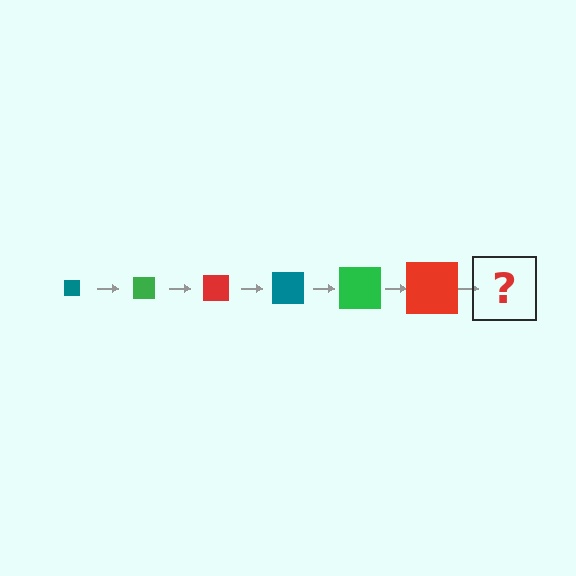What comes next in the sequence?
The next element should be a teal square, larger than the previous one.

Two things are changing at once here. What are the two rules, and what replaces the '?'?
The two rules are that the square grows larger each step and the color cycles through teal, green, and red. The '?' should be a teal square, larger than the previous one.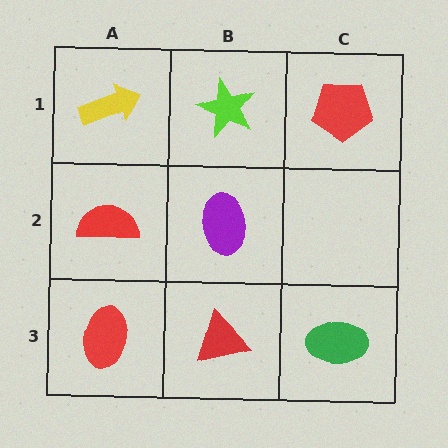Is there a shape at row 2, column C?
No, that cell is empty.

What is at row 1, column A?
A yellow arrow.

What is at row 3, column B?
A red triangle.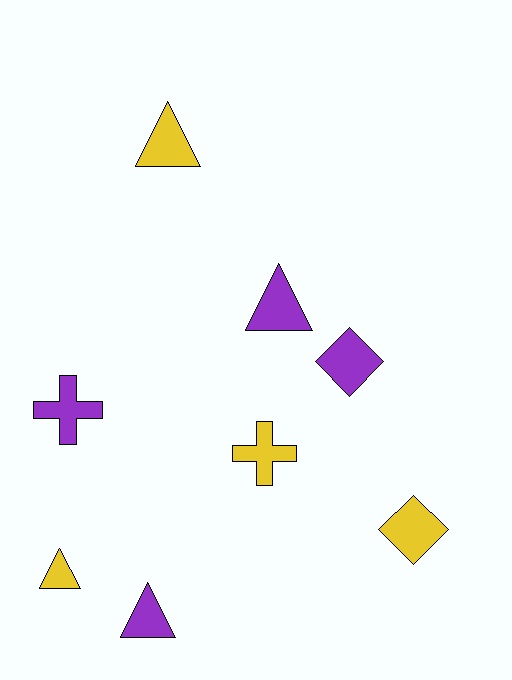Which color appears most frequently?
Yellow, with 4 objects.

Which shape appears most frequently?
Triangle, with 4 objects.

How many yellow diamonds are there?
There is 1 yellow diamond.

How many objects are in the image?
There are 8 objects.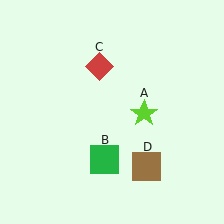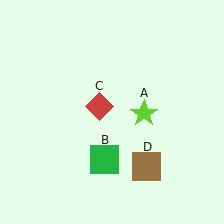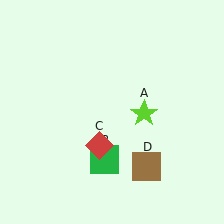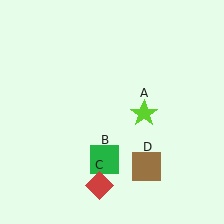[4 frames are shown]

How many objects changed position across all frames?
1 object changed position: red diamond (object C).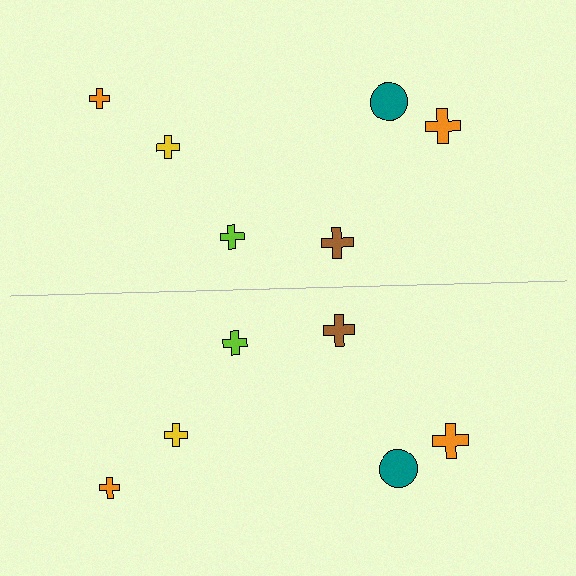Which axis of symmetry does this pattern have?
The pattern has a horizontal axis of symmetry running through the center of the image.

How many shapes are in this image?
There are 12 shapes in this image.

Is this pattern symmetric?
Yes, this pattern has bilateral (reflection) symmetry.